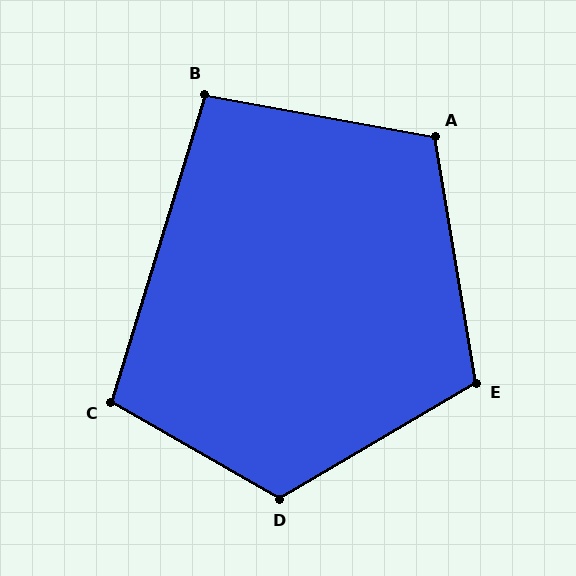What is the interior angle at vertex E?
Approximately 111 degrees (obtuse).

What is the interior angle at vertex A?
Approximately 110 degrees (obtuse).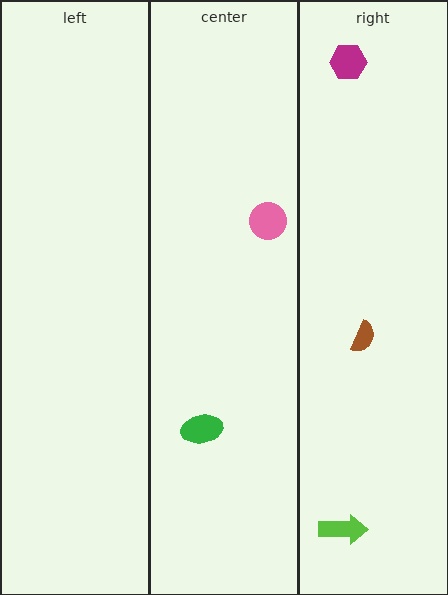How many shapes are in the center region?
2.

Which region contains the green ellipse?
The center region.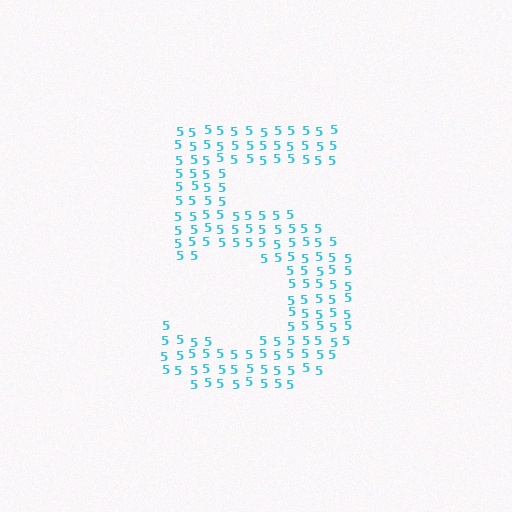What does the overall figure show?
The overall figure shows the digit 5.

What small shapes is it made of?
It is made of small digit 5's.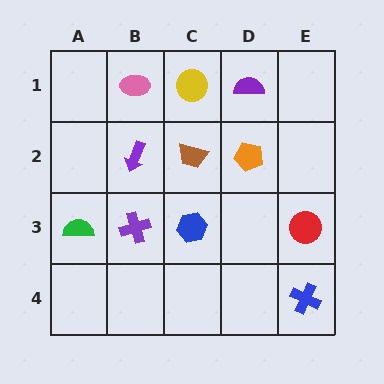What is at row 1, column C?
A yellow circle.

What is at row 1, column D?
A purple semicircle.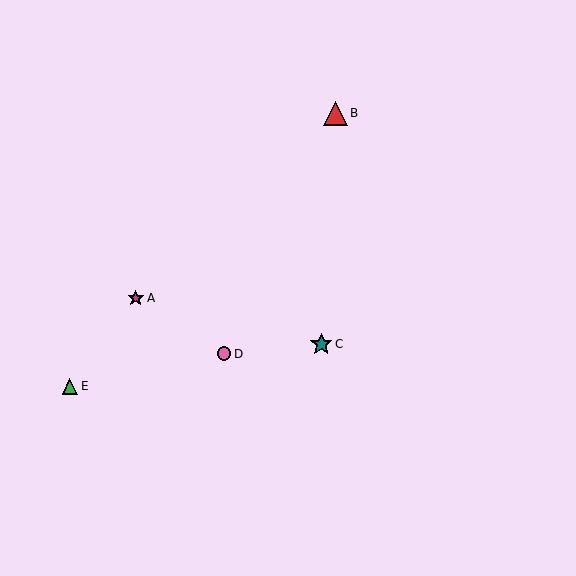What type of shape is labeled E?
Shape E is a green triangle.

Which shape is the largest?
The red triangle (labeled B) is the largest.